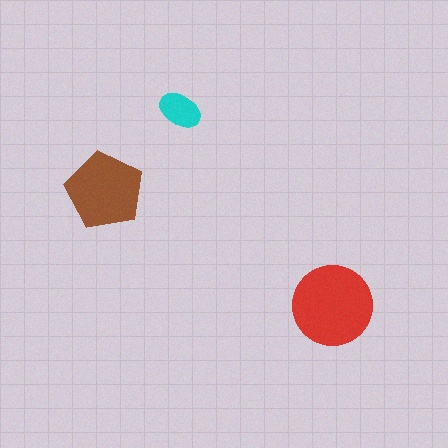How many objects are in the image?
There are 3 objects in the image.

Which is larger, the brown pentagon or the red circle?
The red circle.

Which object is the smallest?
The cyan ellipse.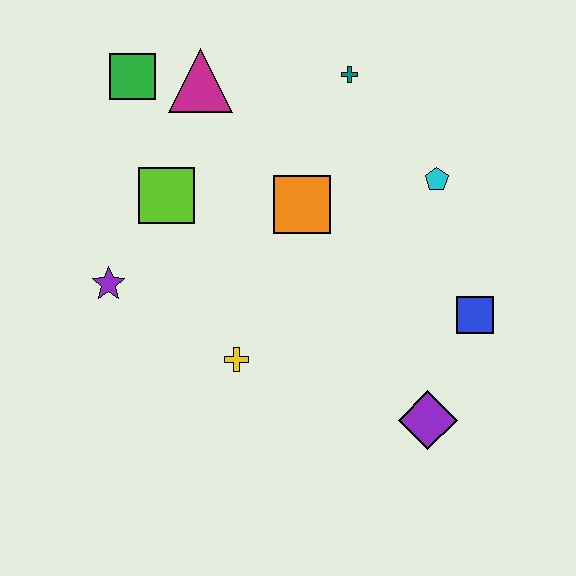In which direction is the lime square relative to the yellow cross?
The lime square is above the yellow cross.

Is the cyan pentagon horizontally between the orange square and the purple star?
No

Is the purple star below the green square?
Yes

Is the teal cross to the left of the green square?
No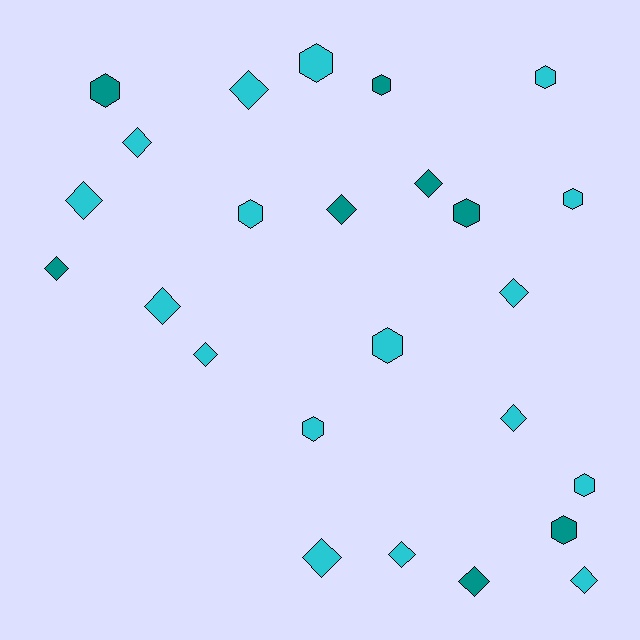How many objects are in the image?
There are 25 objects.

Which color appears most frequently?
Cyan, with 17 objects.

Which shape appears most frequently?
Diamond, with 14 objects.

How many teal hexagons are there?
There are 4 teal hexagons.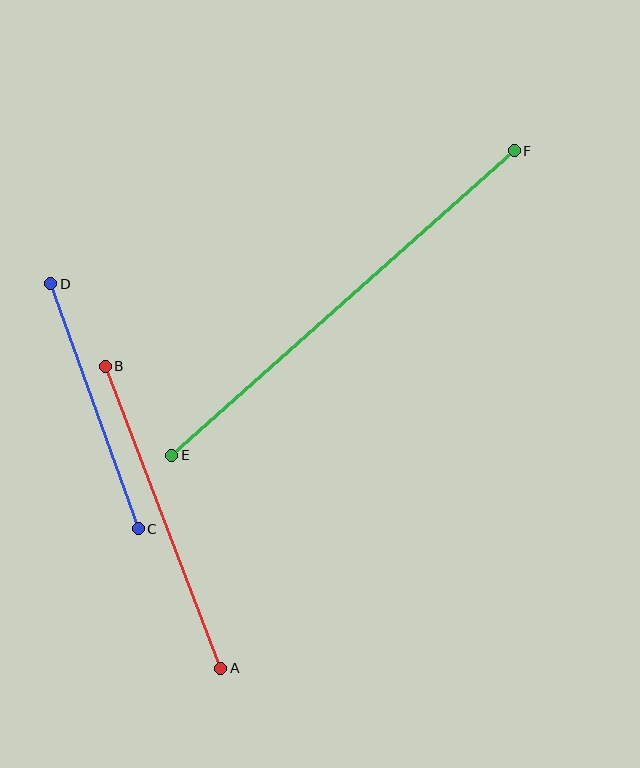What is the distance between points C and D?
The distance is approximately 260 pixels.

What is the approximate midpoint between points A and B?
The midpoint is at approximately (163, 517) pixels.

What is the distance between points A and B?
The distance is approximately 323 pixels.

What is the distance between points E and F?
The distance is approximately 458 pixels.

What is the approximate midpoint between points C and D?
The midpoint is at approximately (94, 406) pixels.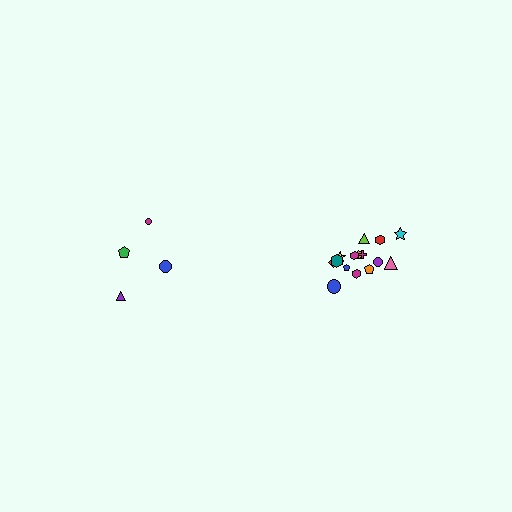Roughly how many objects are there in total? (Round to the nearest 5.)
Roughly 20 objects in total.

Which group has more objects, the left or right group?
The right group.